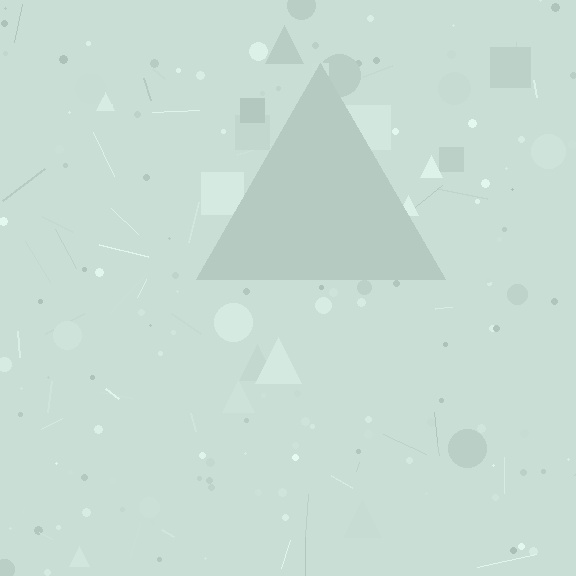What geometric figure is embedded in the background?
A triangle is embedded in the background.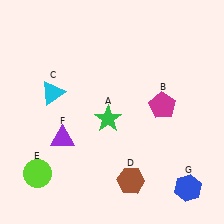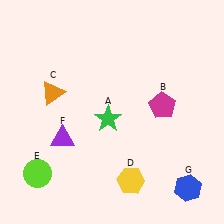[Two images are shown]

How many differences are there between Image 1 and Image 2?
There are 2 differences between the two images.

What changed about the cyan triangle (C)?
In Image 1, C is cyan. In Image 2, it changed to orange.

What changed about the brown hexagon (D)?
In Image 1, D is brown. In Image 2, it changed to yellow.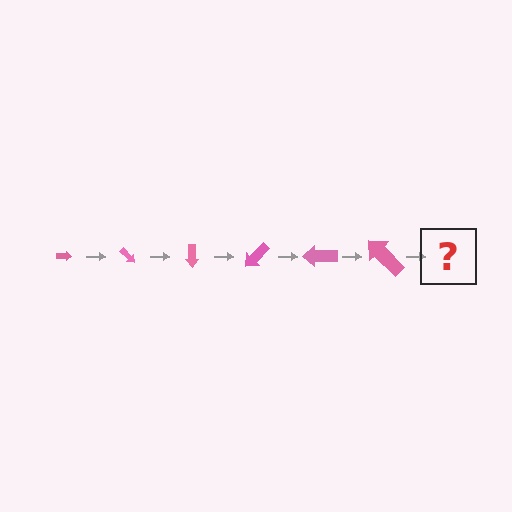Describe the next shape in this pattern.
It should be an arrow, larger than the previous one and rotated 270 degrees from the start.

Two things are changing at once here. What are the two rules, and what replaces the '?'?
The two rules are that the arrow grows larger each step and it rotates 45 degrees each step. The '?' should be an arrow, larger than the previous one and rotated 270 degrees from the start.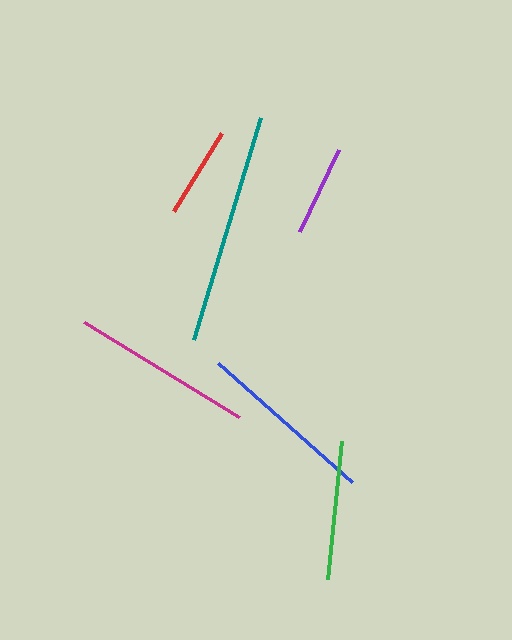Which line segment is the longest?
The teal line is the longest at approximately 232 pixels.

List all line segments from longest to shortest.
From longest to shortest: teal, magenta, blue, green, red, purple.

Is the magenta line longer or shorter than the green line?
The magenta line is longer than the green line.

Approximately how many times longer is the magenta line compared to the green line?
The magenta line is approximately 1.3 times the length of the green line.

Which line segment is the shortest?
The purple line is the shortest at approximately 90 pixels.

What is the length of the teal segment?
The teal segment is approximately 232 pixels long.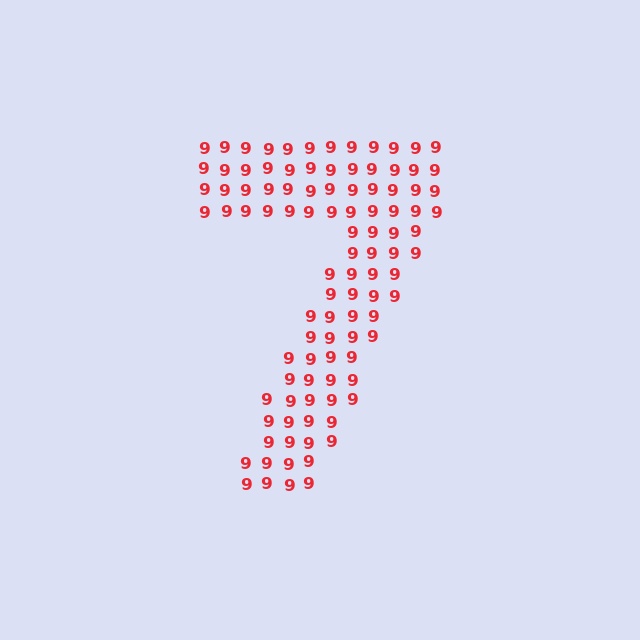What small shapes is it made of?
It is made of small digit 9's.